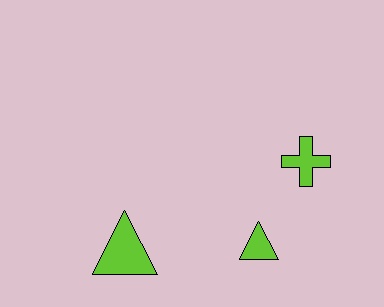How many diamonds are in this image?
There are no diamonds.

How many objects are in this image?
There are 3 objects.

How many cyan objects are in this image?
There are no cyan objects.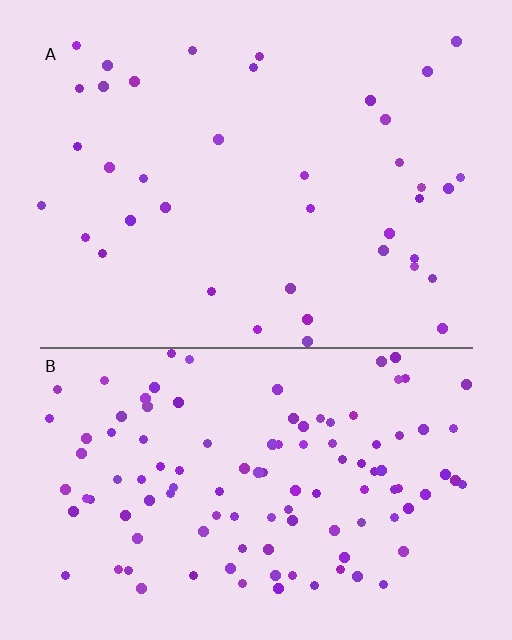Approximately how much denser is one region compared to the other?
Approximately 2.9× — region B over region A.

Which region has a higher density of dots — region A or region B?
B (the bottom).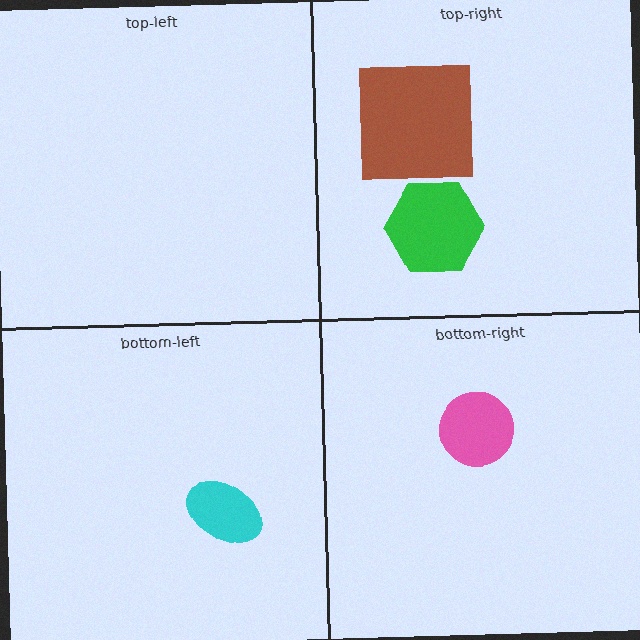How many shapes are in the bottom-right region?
1.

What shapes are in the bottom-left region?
The cyan ellipse.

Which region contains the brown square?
The top-right region.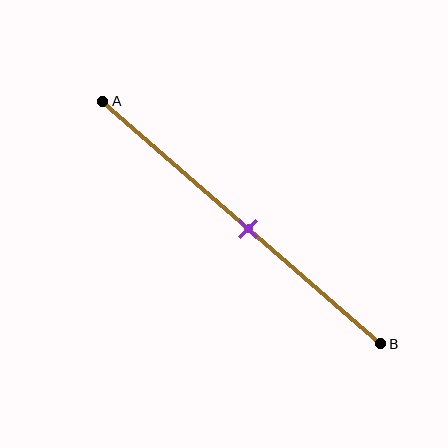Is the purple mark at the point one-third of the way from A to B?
No, the mark is at about 55% from A, not at the 33% one-third point.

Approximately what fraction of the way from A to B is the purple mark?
The purple mark is approximately 55% of the way from A to B.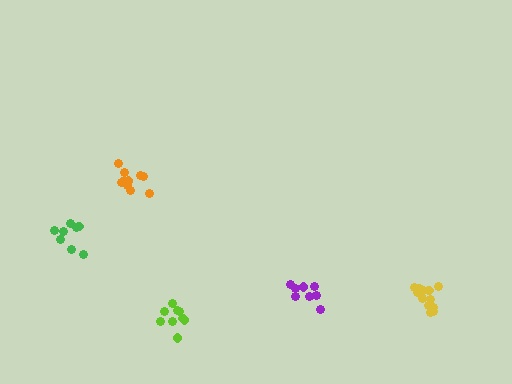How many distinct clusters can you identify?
There are 5 distinct clusters.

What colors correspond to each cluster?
The clusters are colored: purple, lime, orange, yellow, green.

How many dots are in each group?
Group 1: 8 dots, Group 2: 9 dots, Group 3: 10 dots, Group 4: 13 dots, Group 5: 8 dots (48 total).